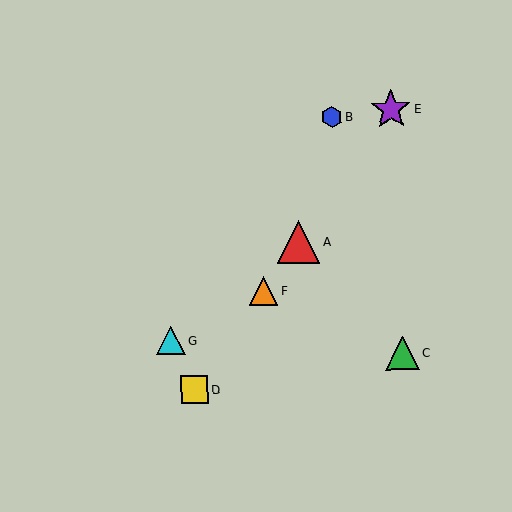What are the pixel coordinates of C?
Object C is at (403, 353).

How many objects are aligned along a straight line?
4 objects (A, D, E, F) are aligned along a straight line.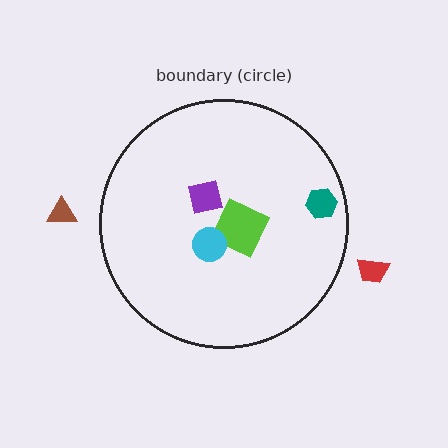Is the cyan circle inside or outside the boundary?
Inside.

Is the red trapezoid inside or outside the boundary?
Outside.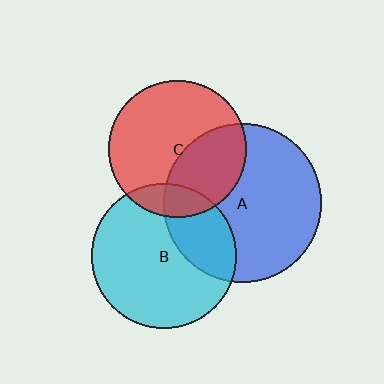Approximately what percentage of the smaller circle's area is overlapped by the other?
Approximately 35%.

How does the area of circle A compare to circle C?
Approximately 1.3 times.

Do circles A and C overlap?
Yes.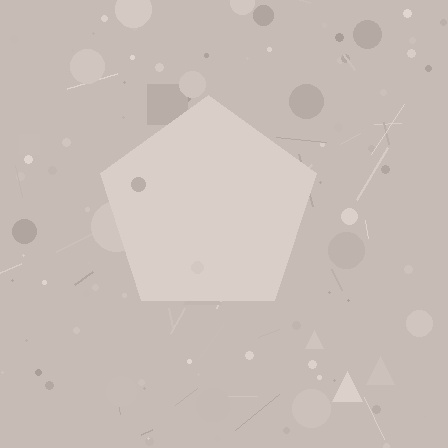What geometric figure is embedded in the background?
A pentagon is embedded in the background.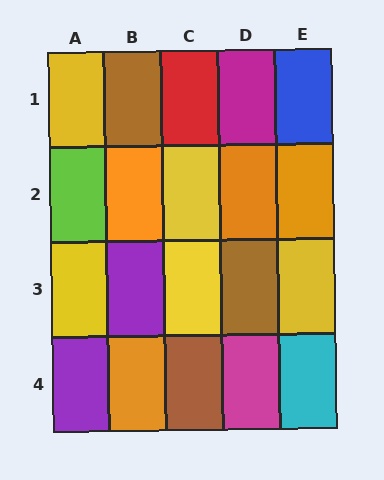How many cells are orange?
4 cells are orange.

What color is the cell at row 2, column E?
Orange.